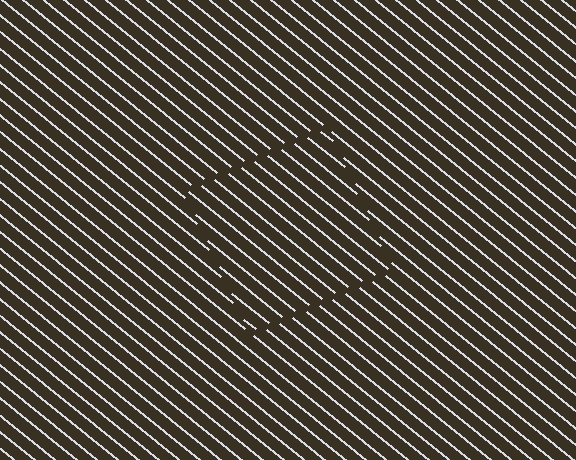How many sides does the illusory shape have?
4 sides — the line-ends trace a square.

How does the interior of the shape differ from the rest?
The interior of the shape contains the same grating, shifted by half a period — the contour is defined by the phase discontinuity where line-ends from the inner and outer gratings abut.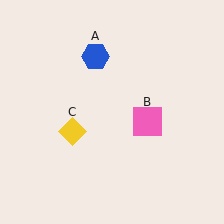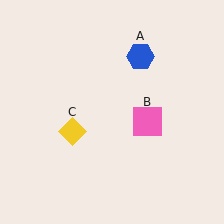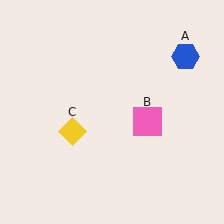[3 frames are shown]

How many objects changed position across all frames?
1 object changed position: blue hexagon (object A).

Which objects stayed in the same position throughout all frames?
Pink square (object B) and yellow diamond (object C) remained stationary.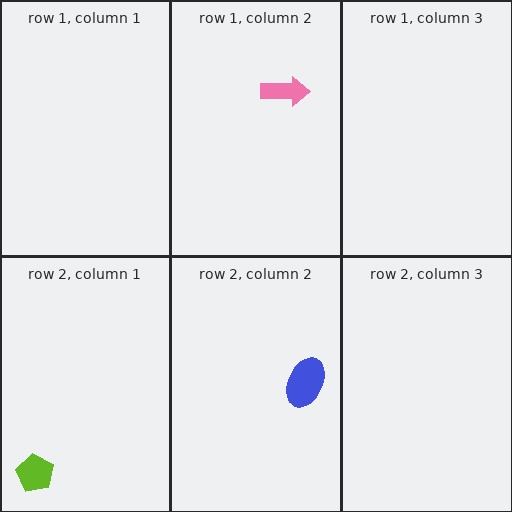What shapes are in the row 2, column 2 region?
The blue ellipse.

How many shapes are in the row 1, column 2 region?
1.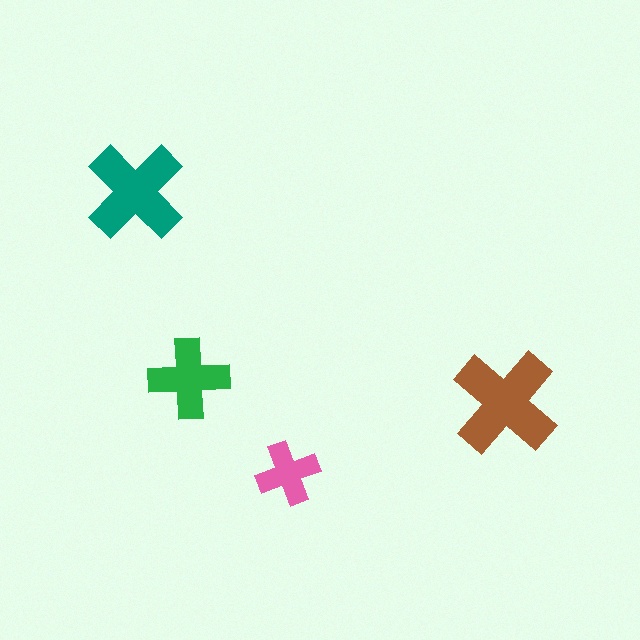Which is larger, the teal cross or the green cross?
The teal one.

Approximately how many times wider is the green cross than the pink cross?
About 1.5 times wider.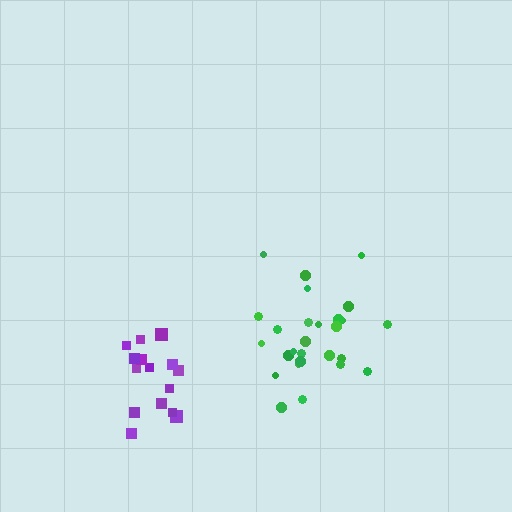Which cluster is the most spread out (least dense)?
Green.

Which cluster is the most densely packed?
Purple.